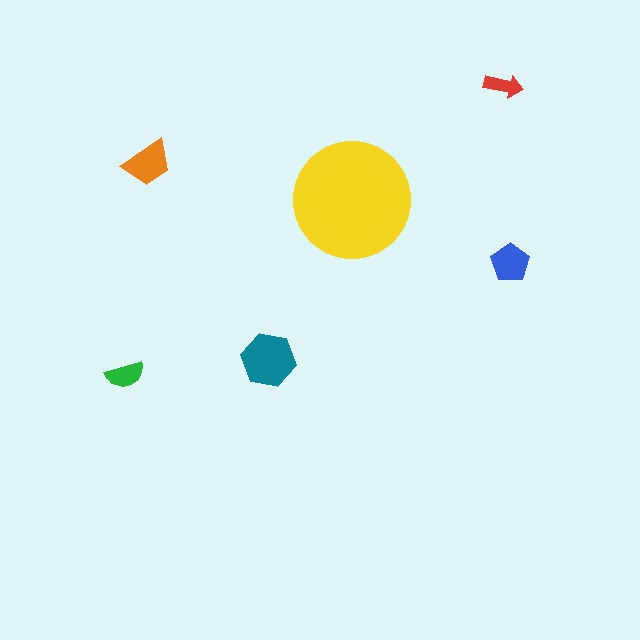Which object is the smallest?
The red arrow.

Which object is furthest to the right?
The blue pentagon is rightmost.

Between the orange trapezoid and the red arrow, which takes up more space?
The orange trapezoid.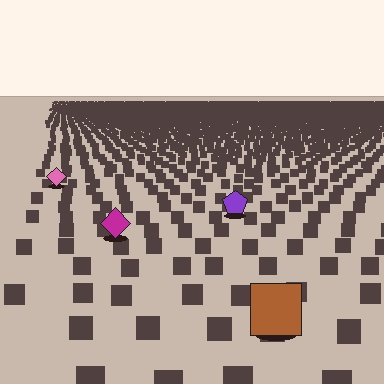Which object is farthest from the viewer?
The pink diamond is farthest from the viewer. It appears smaller and the ground texture around it is denser.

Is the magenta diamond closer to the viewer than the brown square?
No. The brown square is closer — you can tell from the texture gradient: the ground texture is coarser near it.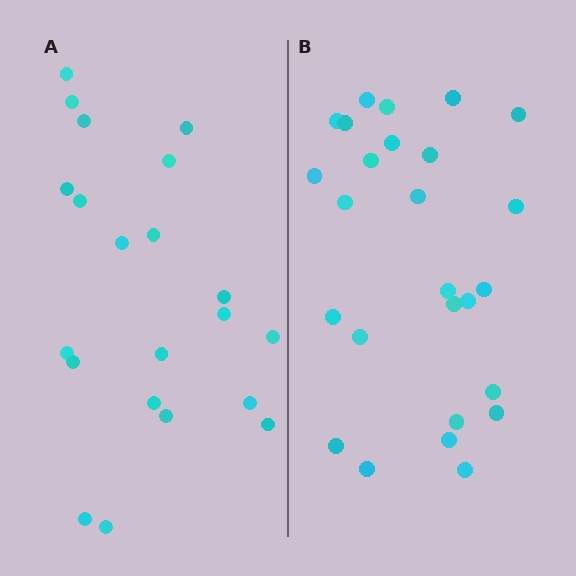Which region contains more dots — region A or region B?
Region B (the right region) has more dots.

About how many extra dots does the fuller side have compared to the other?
Region B has about 5 more dots than region A.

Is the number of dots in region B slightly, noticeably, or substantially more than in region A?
Region B has only slightly more — the two regions are fairly close. The ratio is roughly 1.2 to 1.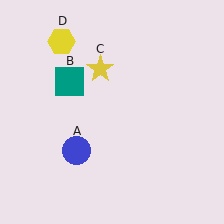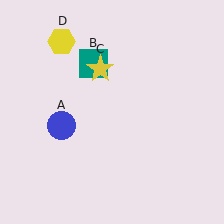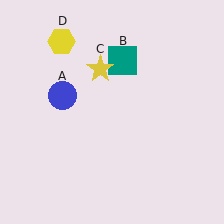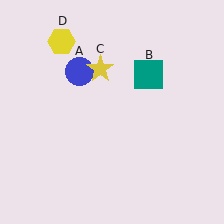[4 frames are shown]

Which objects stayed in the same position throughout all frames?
Yellow star (object C) and yellow hexagon (object D) remained stationary.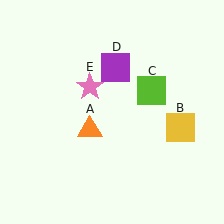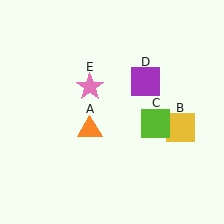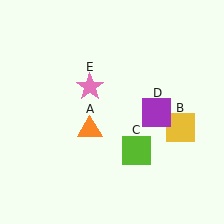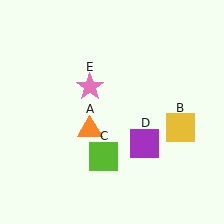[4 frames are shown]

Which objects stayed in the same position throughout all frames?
Orange triangle (object A) and yellow square (object B) and pink star (object E) remained stationary.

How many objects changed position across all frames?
2 objects changed position: lime square (object C), purple square (object D).